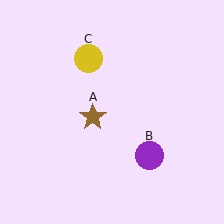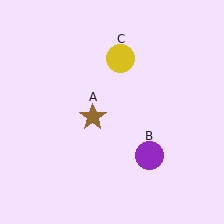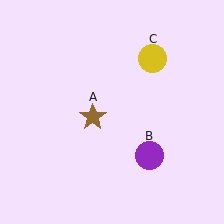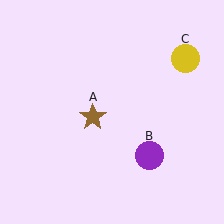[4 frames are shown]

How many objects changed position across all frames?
1 object changed position: yellow circle (object C).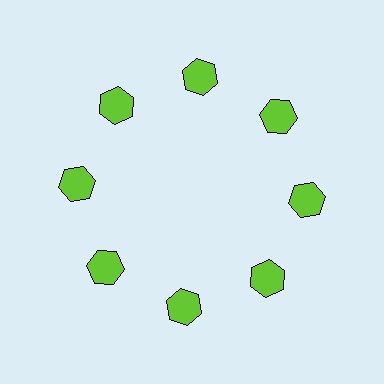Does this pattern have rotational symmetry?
Yes, this pattern has 8-fold rotational symmetry. It looks the same after rotating 45 degrees around the center.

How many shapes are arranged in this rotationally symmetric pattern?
There are 8 shapes, arranged in 8 groups of 1.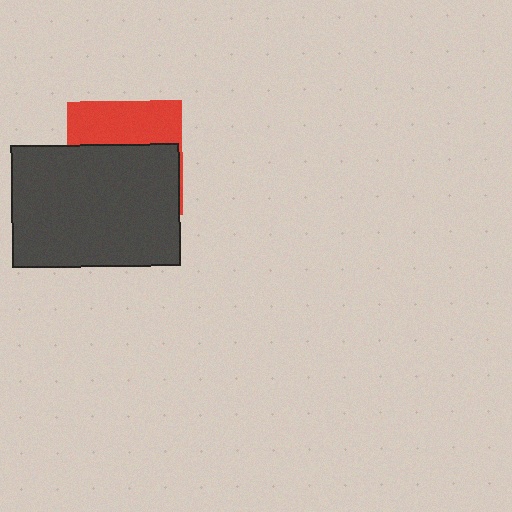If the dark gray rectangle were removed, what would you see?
You would see the complete red square.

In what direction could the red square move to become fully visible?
The red square could move up. That would shift it out from behind the dark gray rectangle entirely.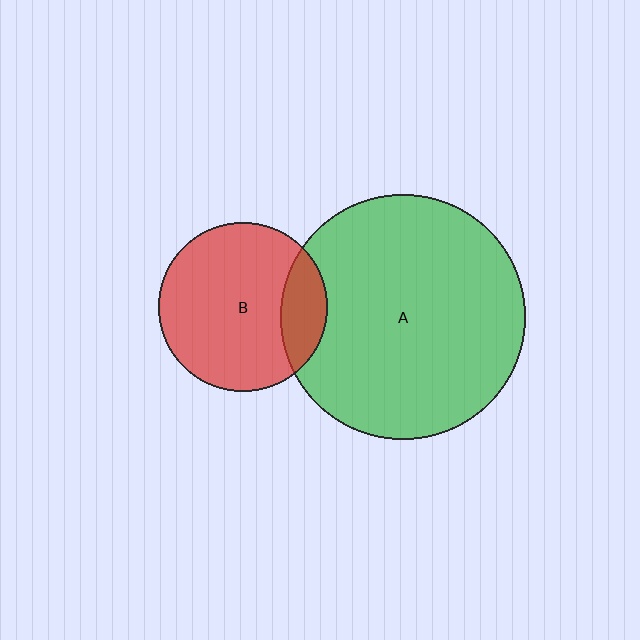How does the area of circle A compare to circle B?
Approximately 2.1 times.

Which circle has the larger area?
Circle A (green).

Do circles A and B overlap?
Yes.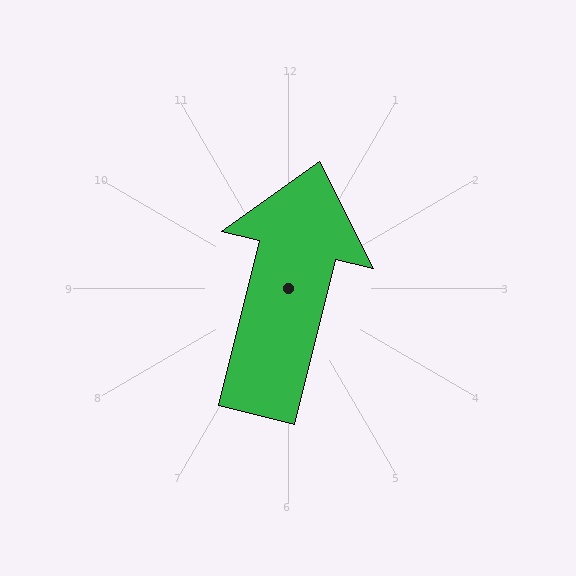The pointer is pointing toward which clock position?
Roughly 12 o'clock.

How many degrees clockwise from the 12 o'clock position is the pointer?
Approximately 14 degrees.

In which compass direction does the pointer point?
North.